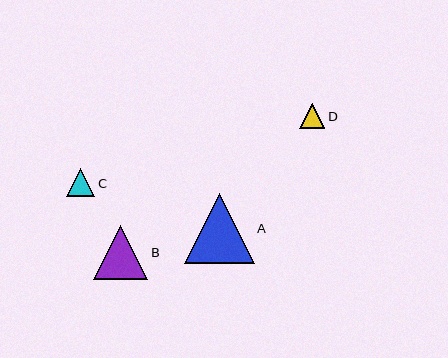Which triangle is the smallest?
Triangle D is the smallest with a size of approximately 25 pixels.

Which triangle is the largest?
Triangle A is the largest with a size of approximately 70 pixels.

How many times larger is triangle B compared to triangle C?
Triangle B is approximately 1.9 times the size of triangle C.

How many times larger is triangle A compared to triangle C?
Triangle A is approximately 2.5 times the size of triangle C.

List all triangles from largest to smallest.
From largest to smallest: A, B, C, D.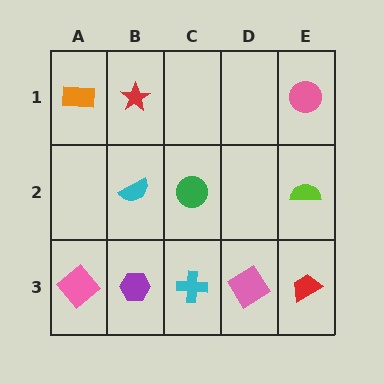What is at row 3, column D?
A pink diamond.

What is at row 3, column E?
A red trapezoid.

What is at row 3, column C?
A cyan cross.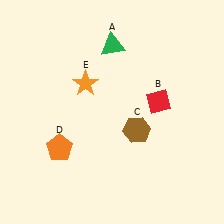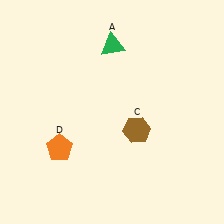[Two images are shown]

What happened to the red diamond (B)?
The red diamond (B) was removed in Image 2. It was in the top-right area of Image 1.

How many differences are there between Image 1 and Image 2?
There are 2 differences between the two images.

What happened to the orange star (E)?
The orange star (E) was removed in Image 2. It was in the top-left area of Image 1.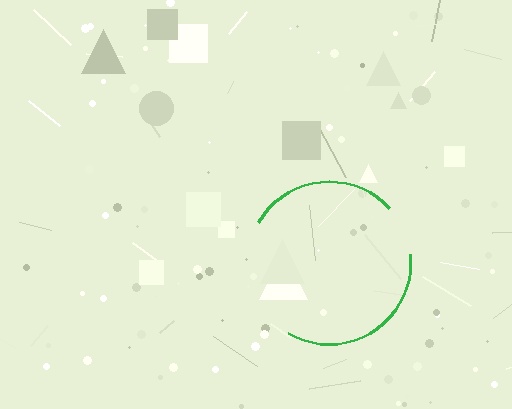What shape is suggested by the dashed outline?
The dashed outline suggests a circle.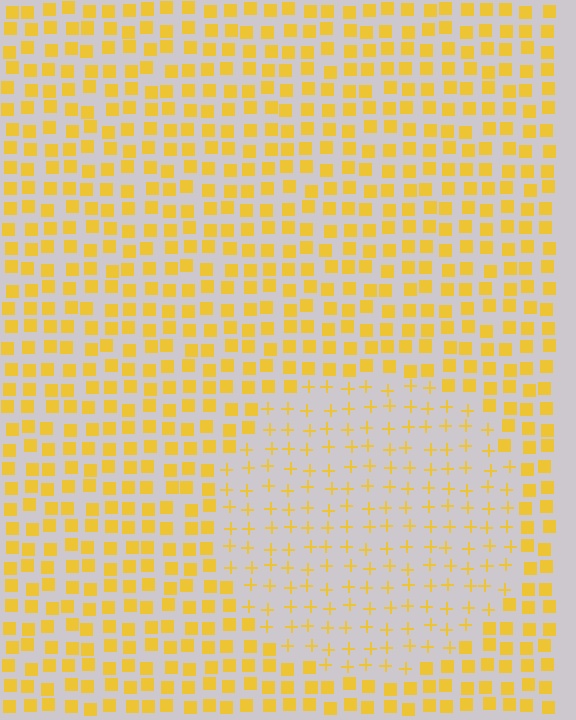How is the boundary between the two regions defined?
The boundary is defined by a change in element shape: plus signs inside vs. squares outside. All elements share the same color and spacing.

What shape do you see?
I see a circle.